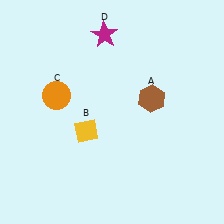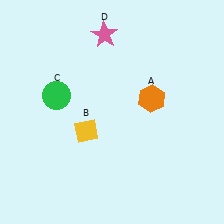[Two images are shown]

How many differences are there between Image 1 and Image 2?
There are 3 differences between the two images.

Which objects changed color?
A changed from brown to orange. C changed from orange to green. D changed from magenta to pink.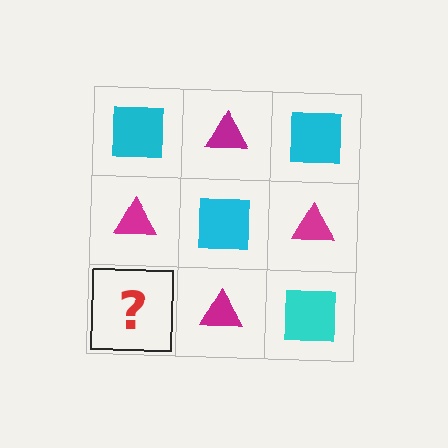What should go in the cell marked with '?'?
The missing cell should contain a cyan square.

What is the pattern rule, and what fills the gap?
The rule is that it alternates cyan square and magenta triangle in a checkerboard pattern. The gap should be filled with a cyan square.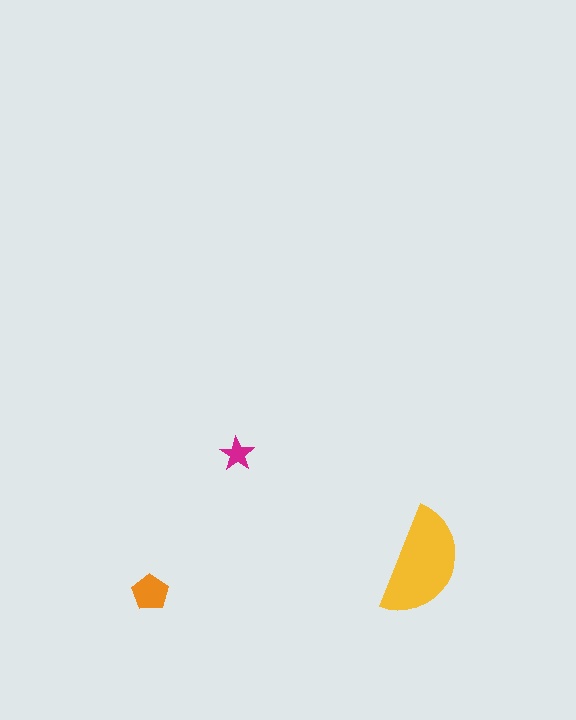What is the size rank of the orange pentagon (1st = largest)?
2nd.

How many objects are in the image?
There are 3 objects in the image.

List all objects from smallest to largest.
The magenta star, the orange pentagon, the yellow semicircle.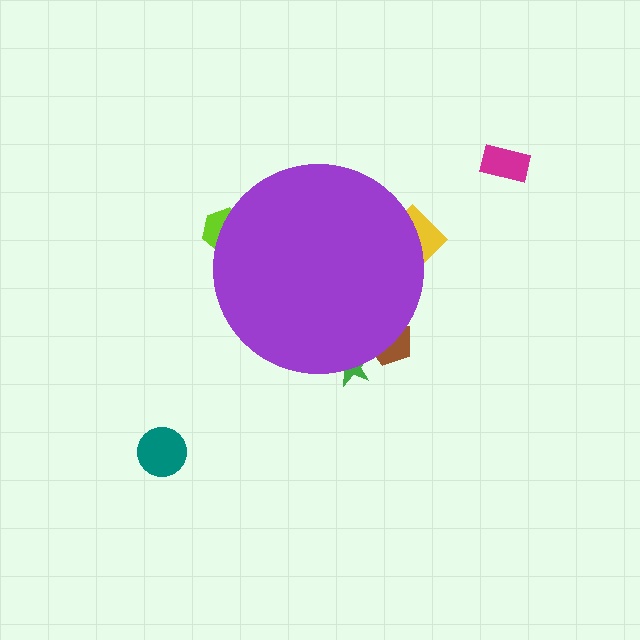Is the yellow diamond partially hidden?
Yes, the yellow diamond is partially hidden behind the purple circle.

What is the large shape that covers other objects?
A purple circle.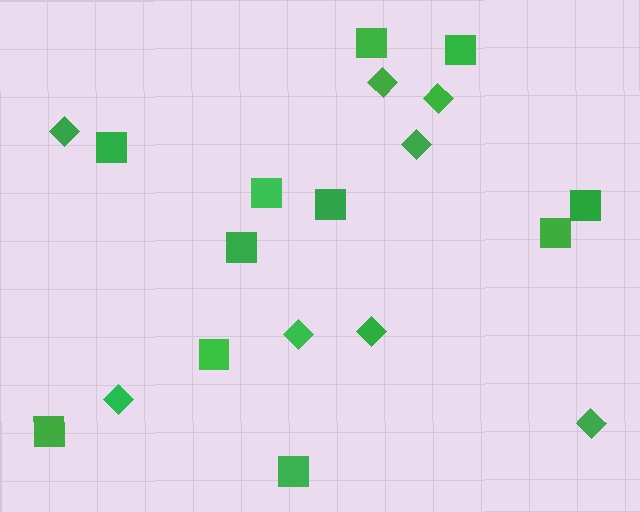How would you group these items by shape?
There are 2 groups: one group of diamonds (8) and one group of squares (11).